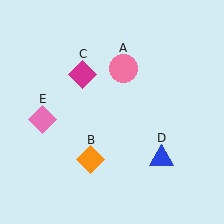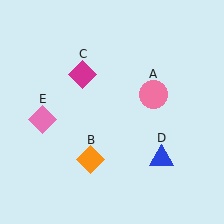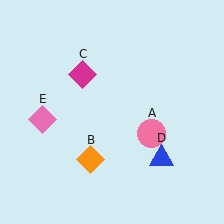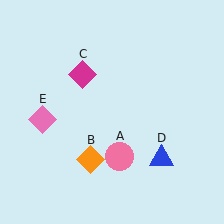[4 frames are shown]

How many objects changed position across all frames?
1 object changed position: pink circle (object A).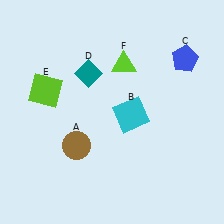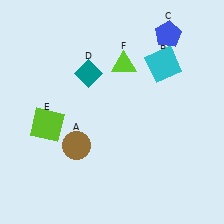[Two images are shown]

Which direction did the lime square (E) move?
The lime square (E) moved down.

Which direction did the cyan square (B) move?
The cyan square (B) moved up.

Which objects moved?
The objects that moved are: the cyan square (B), the blue pentagon (C), the lime square (E).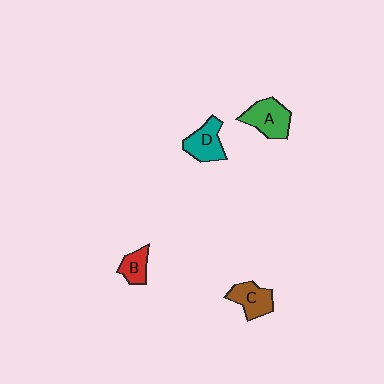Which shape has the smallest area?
Shape B (red).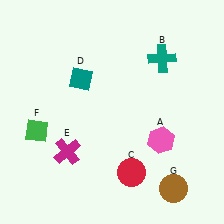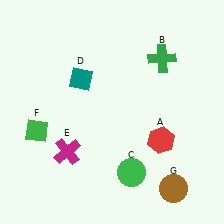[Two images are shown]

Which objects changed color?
A changed from pink to red. B changed from teal to green. C changed from red to green.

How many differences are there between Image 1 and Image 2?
There are 3 differences between the two images.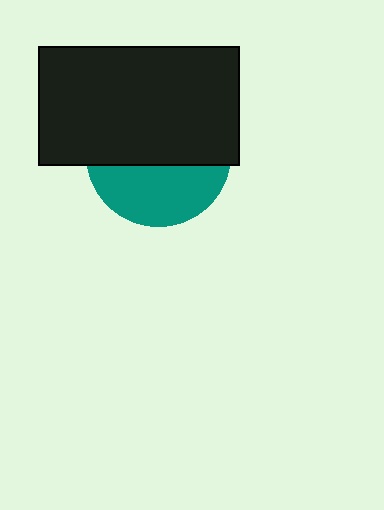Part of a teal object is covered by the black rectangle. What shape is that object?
It is a circle.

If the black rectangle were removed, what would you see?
You would see the complete teal circle.